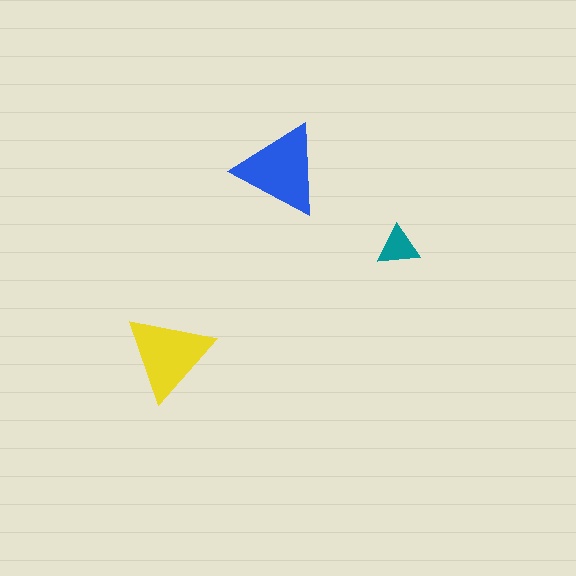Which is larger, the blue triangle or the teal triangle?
The blue one.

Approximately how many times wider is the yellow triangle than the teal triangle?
About 2 times wider.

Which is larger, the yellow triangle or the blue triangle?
The blue one.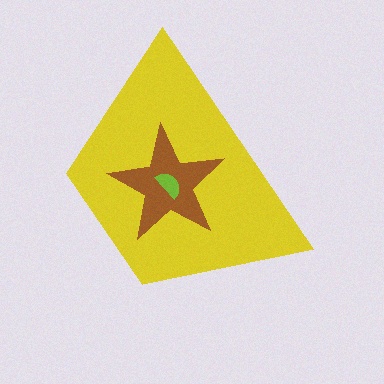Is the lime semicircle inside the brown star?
Yes.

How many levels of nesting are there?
3.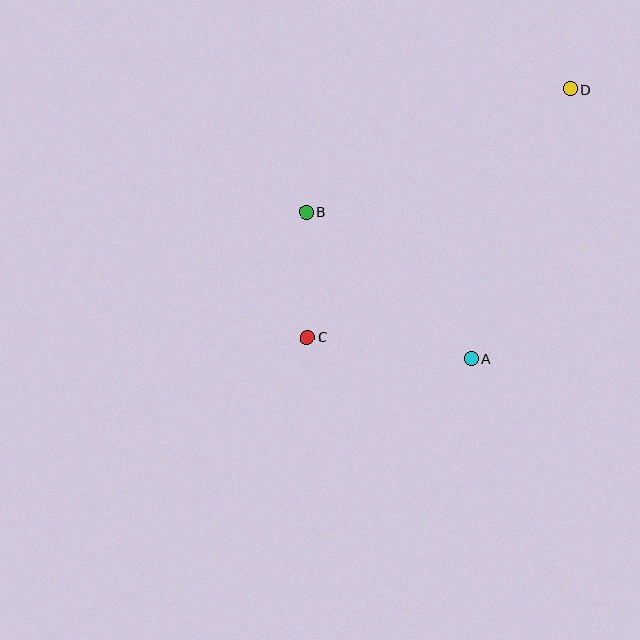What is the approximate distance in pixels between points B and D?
The distance between B and D is approximately 292 pixels.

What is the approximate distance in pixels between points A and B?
The distance between A and B is approximately 221 pixels.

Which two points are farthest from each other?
Points C and D are farthest from each other.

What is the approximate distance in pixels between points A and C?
The distance between A and C is approximately 165 pixels.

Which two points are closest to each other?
Points B and C are closest to each other.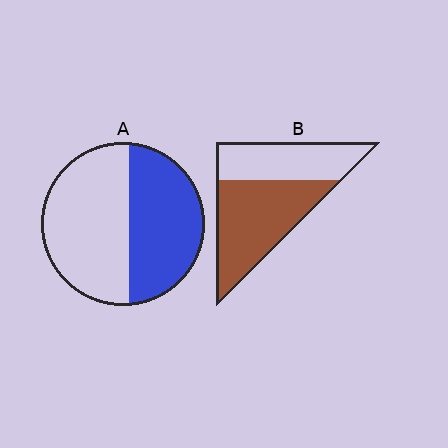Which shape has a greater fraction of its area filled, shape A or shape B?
Shape B.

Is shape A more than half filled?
No.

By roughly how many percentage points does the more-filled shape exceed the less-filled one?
By roughly 15 percentage points (B over A).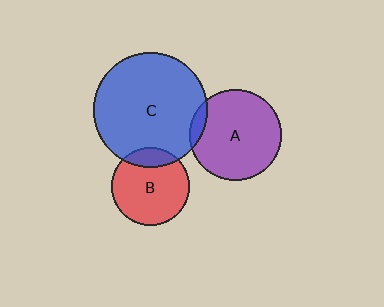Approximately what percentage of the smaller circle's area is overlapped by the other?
Approximately 10%.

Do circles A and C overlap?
Yes.